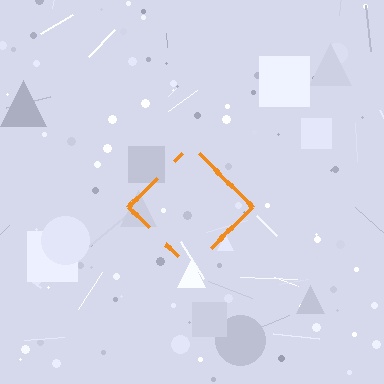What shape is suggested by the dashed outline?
The dashed outline suggests a diamond.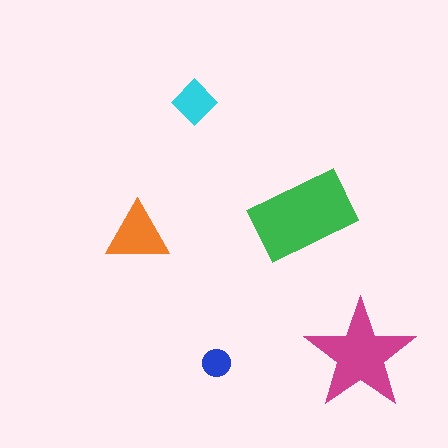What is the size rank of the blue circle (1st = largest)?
5th.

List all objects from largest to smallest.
The green rectangle, the magenta star, the orange triangle, the cyan diamond, the blue circle.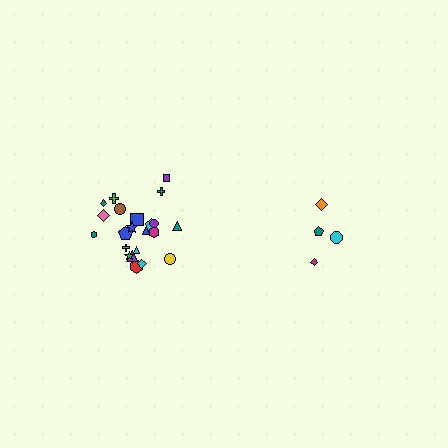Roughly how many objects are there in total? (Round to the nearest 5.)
Roughly 25 objects in total.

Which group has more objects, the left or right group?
The left group.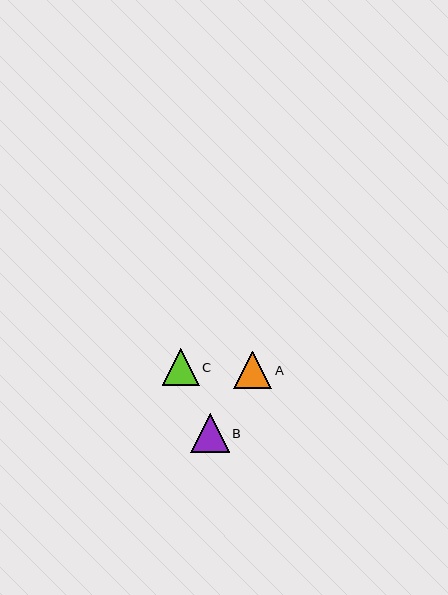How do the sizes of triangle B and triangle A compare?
Triangle B and triangle A are approximately the same size.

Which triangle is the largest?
Triangle B is the largest with a size of approximately 39 pixels.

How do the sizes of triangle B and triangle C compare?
Triangle B and triangle C are approximately the same size.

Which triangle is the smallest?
Triangle C is the smallest with a size of approximately 37 pixels.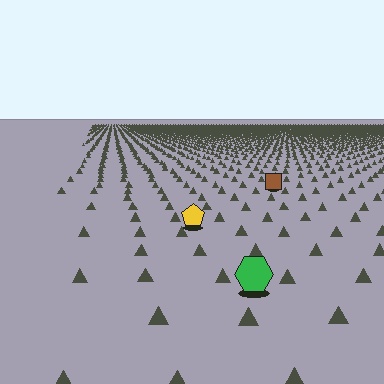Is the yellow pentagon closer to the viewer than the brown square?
Yes. The yellow pentagon is closer — you can tell from the texture gradient: the ground texture is coarser near it.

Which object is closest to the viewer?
The green hexagon is closest. The texture marks near it are larger and more spread out.